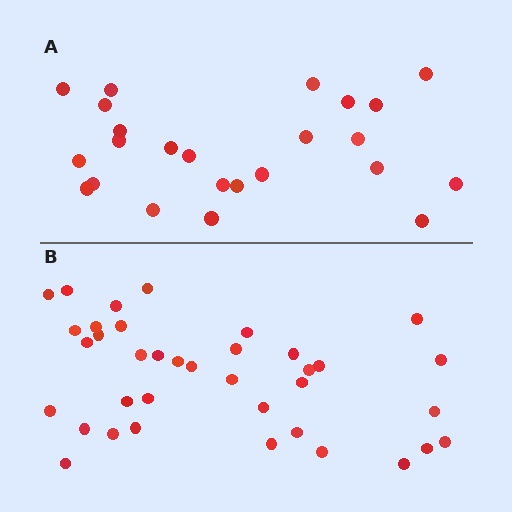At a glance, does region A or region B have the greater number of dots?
Region B (the bottom region) has more dots.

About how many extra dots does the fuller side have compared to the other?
Region B has approximately 15 more dots than region A.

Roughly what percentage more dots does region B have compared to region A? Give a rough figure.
About 55% more.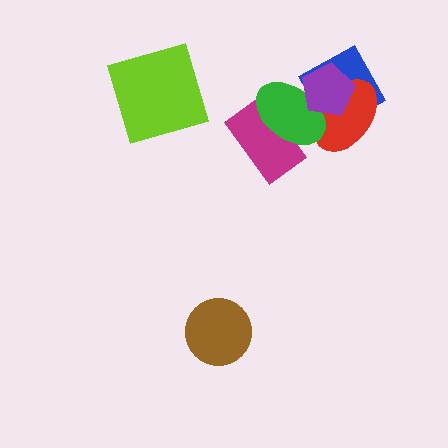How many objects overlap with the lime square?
0 objects overlap with the lime square.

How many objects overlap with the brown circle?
0 objects overlap with the brown circle.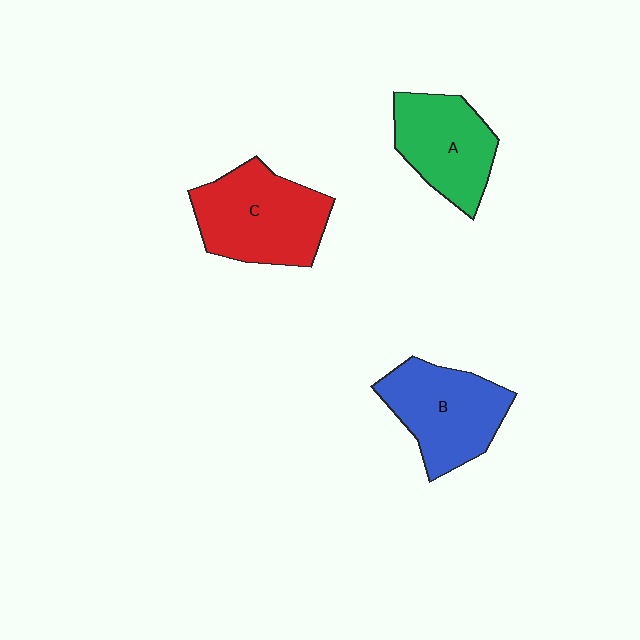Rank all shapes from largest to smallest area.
From largest to smallest: C (red), B (blue), A (green).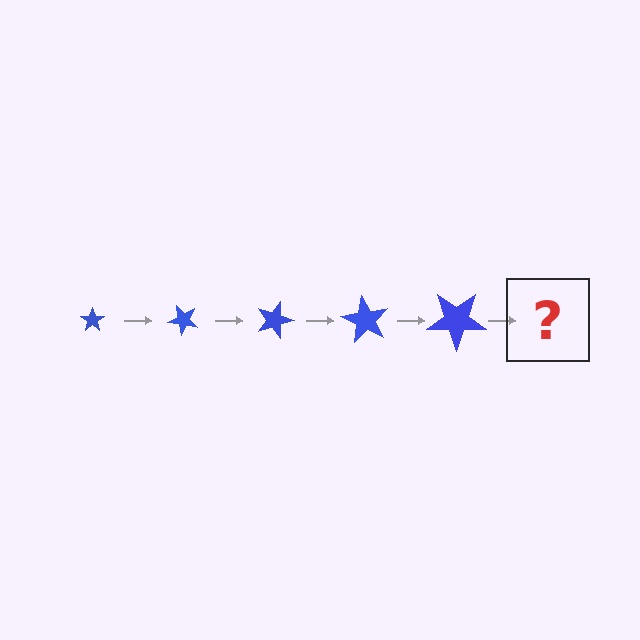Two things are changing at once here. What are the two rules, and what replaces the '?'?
The two rules are that the star grows larger each step and it rotates 45 degrees each step. The '?' should be a star, larger than the previous one and rotated 225 degrees from the start.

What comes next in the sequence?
The next element should be a star, larger than the previous one and rotated 225 degrees from the start.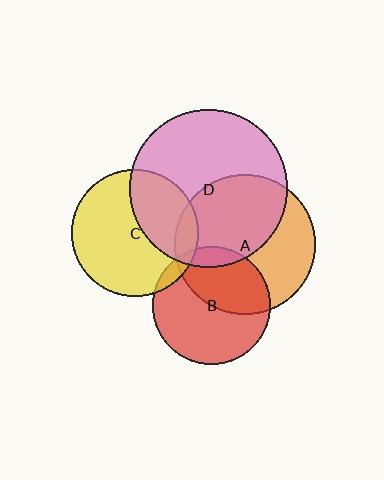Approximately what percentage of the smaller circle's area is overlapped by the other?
Approximately 5%.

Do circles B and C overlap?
Yes.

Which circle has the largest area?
Circle D (pink).